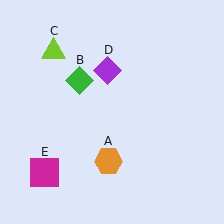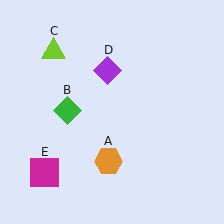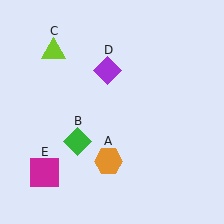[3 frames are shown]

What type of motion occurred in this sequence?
The green diamond (object B) rotated counterclockwise around the center of the scene.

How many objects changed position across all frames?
1 object changed position: green diamond (object B).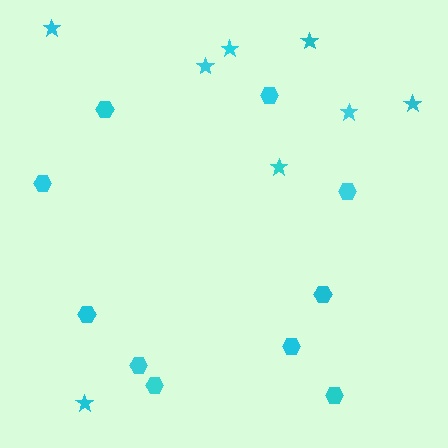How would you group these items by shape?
There are 2 groups: one group of hexagons (10) and one group of stars (8).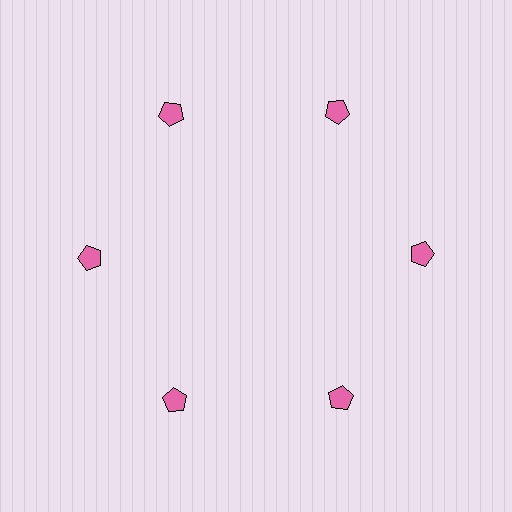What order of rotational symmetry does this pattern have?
This pattern has 6-fold rotational symmetry.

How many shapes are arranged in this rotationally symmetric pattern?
There are 6 shapes, arranged in 6 groups of 1.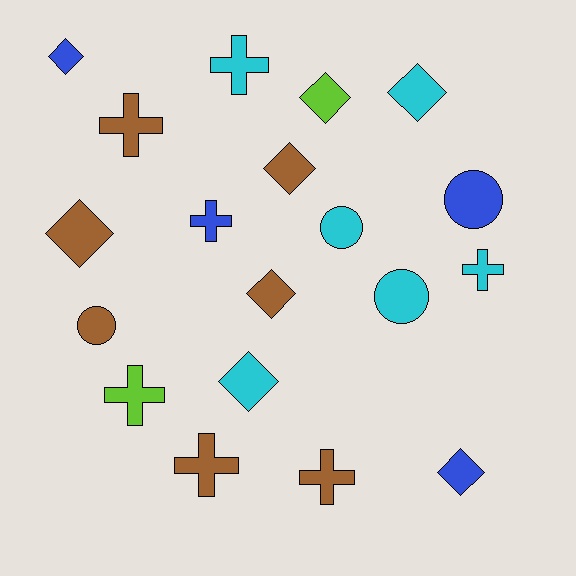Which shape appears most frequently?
Diamond, with 8 objects.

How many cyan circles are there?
There are 2 cyan circles.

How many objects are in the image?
There are 19 objects.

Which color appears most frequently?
Brown, with 7 objects.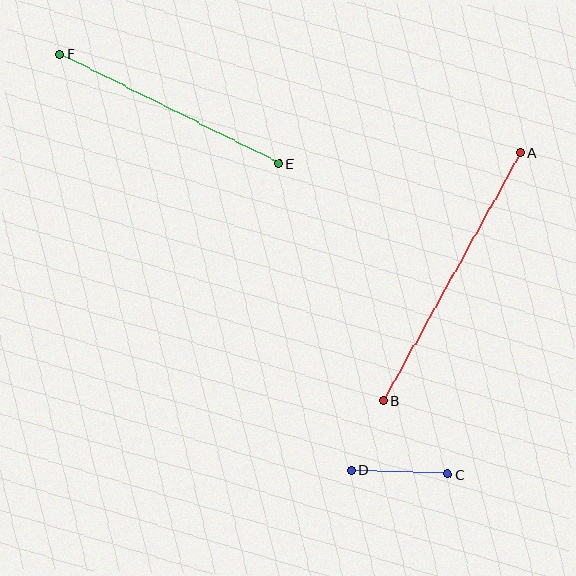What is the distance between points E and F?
The distance is approximately 245 pixels.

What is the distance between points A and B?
The distance is approximately 283 pixels.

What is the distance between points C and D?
The distance is approximately 97 pixels.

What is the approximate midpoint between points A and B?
The midpoint is at approximately (452, 277) pixels.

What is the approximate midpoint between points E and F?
The midpoint is at approximately (169, 109) pixels.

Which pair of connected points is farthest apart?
Points A and B are farthest apart.